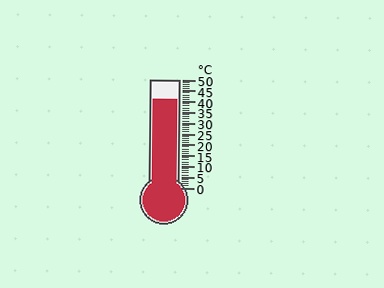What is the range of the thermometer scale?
The thermometer scale ranges from 0°C to 50°C.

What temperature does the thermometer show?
The thermometer shows approximately 41°C.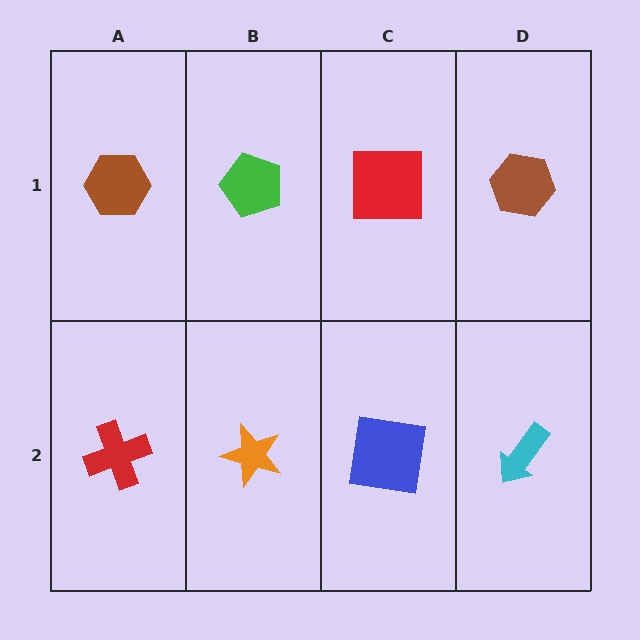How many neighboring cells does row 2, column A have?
2.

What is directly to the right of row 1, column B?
A red square.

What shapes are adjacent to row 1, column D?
A cyan arrow (row 2, column D), a red square (row 1, column C).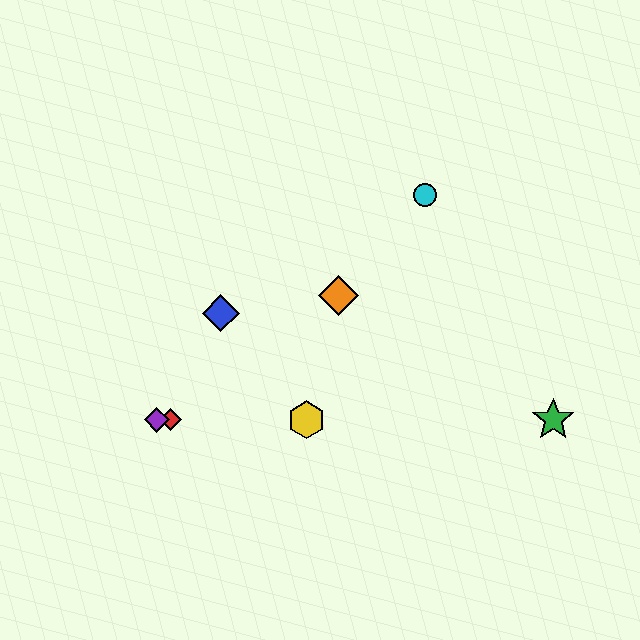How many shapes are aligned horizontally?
4 shapes (the red diamond, the green star, the yellow hexagon, the purple diamond) are aligned horizontally.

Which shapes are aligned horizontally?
The red diamond, the green star, the yellow hexagon, the purple diamond are aligned horizontally.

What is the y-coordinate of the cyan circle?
The cyan circle is at y≈195.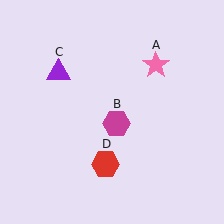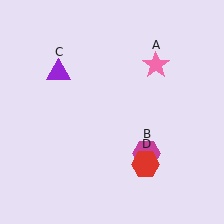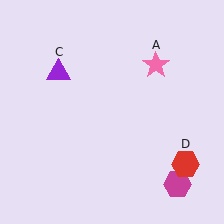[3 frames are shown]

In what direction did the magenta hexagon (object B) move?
The magenta hexagon (object B) moved down and to the right.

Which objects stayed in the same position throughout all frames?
Pink star (object A) and purple triangle (object C) remained stationary.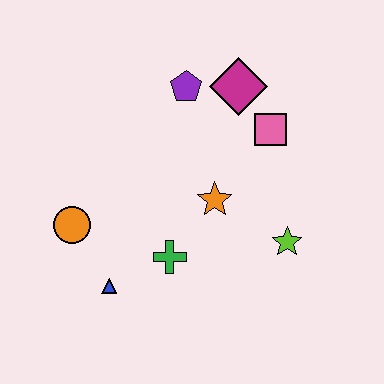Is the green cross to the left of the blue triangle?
No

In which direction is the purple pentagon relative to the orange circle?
The purple pentagon is above the orange circle.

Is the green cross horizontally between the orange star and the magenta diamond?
No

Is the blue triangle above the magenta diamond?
No